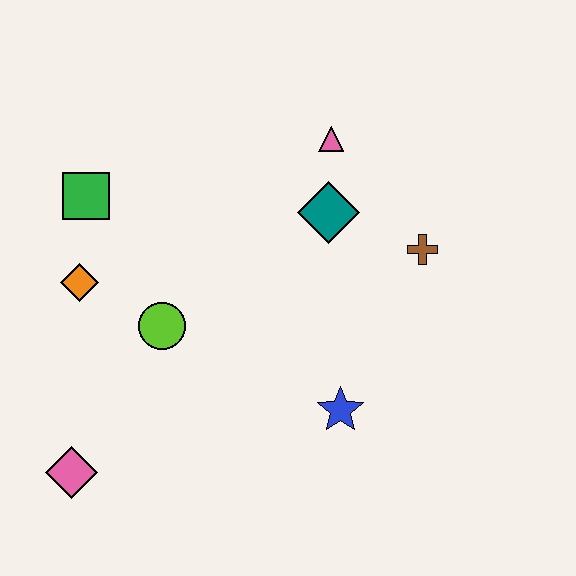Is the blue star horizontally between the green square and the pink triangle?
No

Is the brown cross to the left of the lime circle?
No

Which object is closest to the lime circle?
The orange diamond is closest to the lime circle.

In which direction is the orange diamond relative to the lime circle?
The orange diamond is to the left of the lime circle.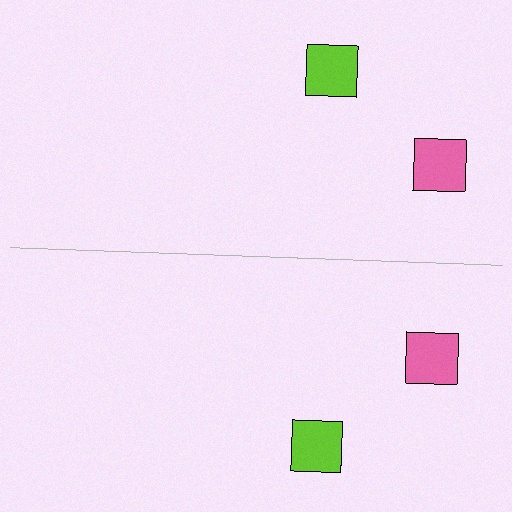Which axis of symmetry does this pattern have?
The pattern has a horizontal axis of symmetry running through the center of the image.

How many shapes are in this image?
There are 4 shapes in this image.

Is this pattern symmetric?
Yes, this pattern has bilateral (reflection) symmetry.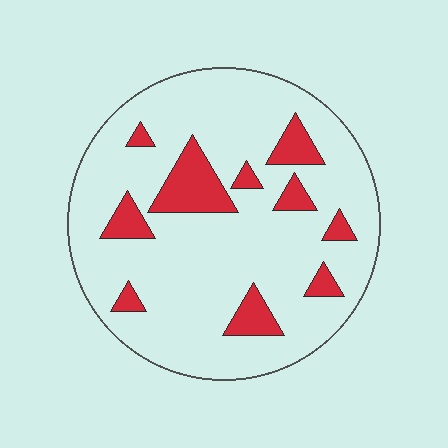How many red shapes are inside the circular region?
10.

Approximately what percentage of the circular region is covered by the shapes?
Approximately 15%.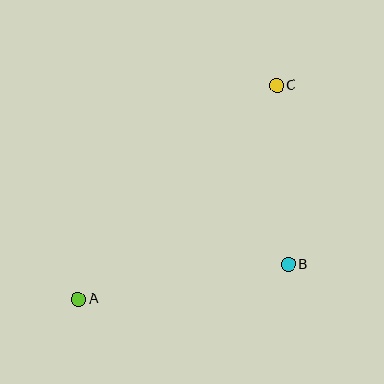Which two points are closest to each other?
Points B and C are closest to each other.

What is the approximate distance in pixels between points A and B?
The distance between A and B is approximately 213 pixels.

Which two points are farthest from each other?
Points A and C are farthest from each other.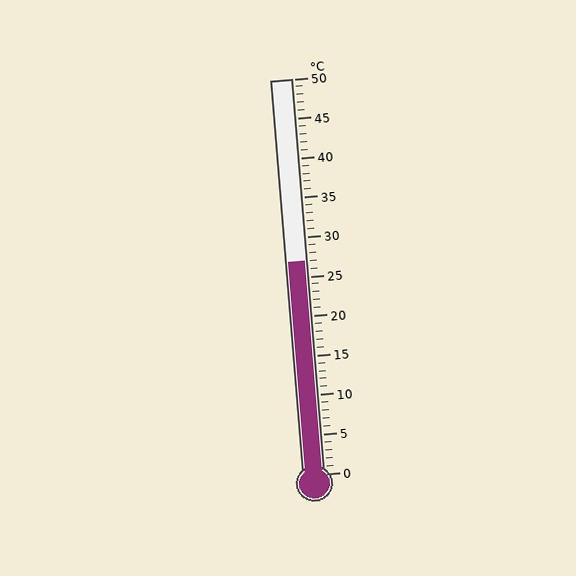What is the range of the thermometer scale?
The thermometer scale ranges from 0°C to 50°C.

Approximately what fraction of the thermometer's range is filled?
The thermometer is filled to approximately 55% of its range.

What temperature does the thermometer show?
The thermometer shows approximately 27°C.